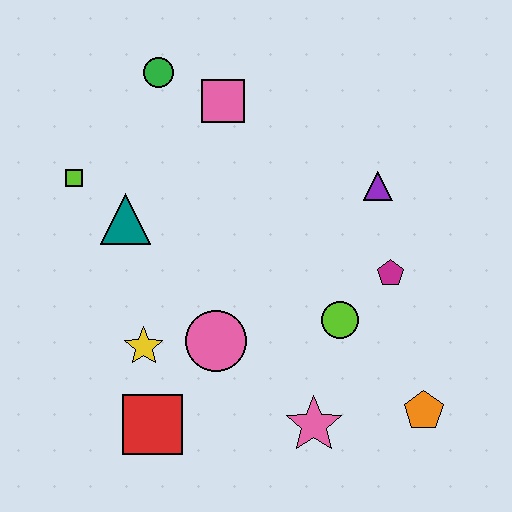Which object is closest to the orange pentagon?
The pink star is closest to the orange pentagon.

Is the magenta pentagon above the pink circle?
Yes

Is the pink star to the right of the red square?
Yes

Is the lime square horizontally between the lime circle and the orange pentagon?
No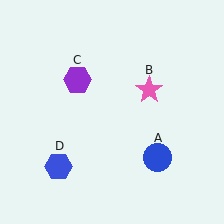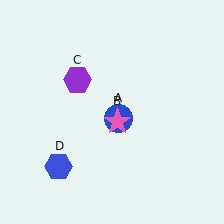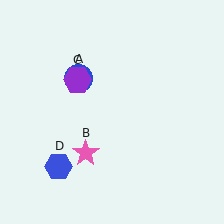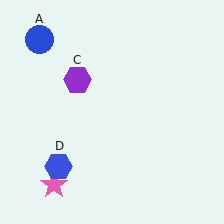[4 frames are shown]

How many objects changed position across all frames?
2 objects changed position: blue circle (object A), pink star (object B).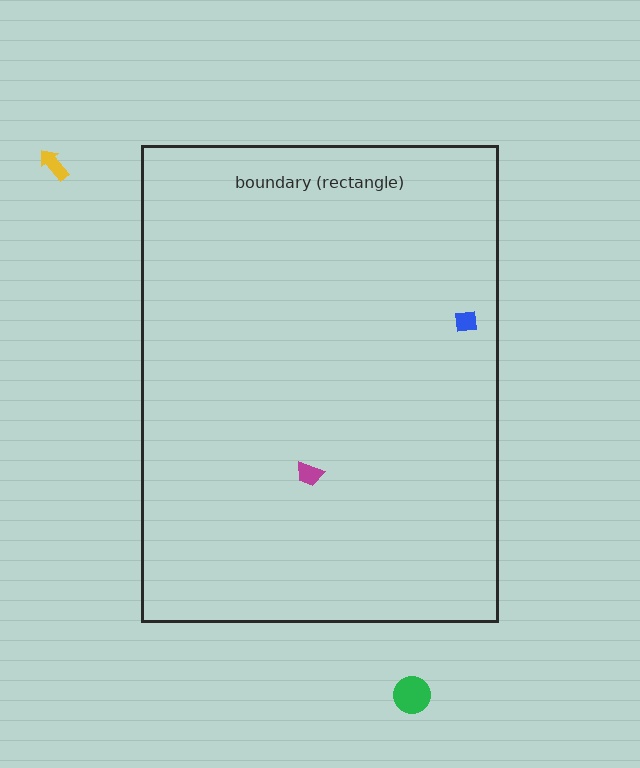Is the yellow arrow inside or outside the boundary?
Outside.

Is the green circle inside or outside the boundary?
Outside.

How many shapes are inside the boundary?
2 inside, 2 outside.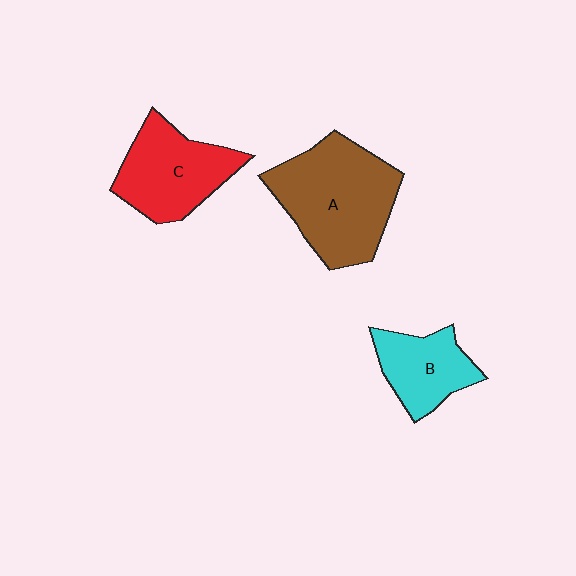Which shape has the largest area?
Shape A (brown).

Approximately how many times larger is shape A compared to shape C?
Approximately 1.4 times.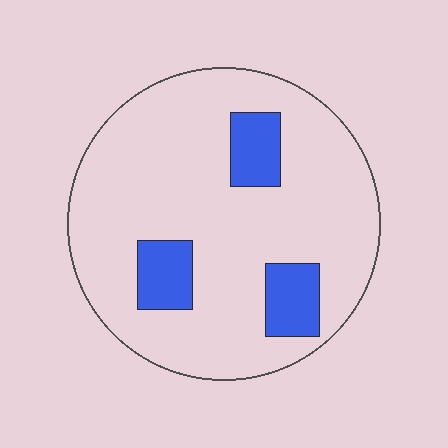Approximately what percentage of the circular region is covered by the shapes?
Approximately 15%.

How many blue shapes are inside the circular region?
3.